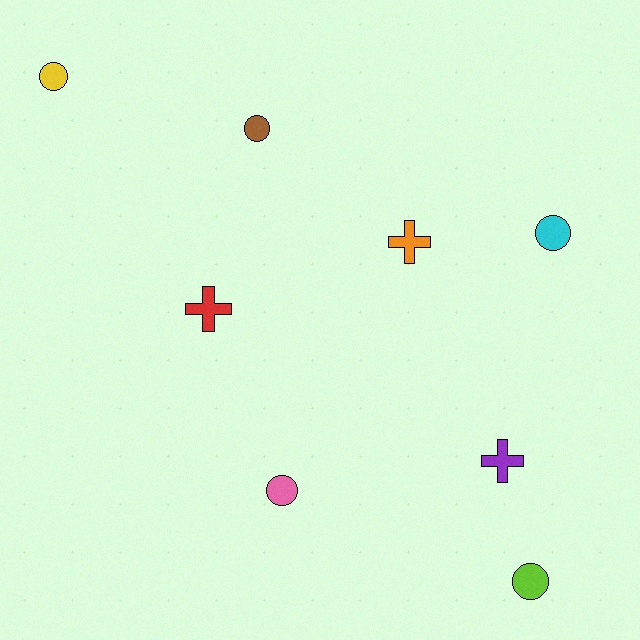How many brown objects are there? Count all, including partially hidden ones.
There is 1 brown object.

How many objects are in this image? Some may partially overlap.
There are 8 objects.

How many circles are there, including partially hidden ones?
There are 5 circles.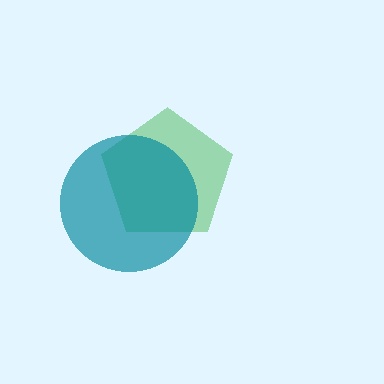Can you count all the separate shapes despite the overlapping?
Yes, there are 2 separate shapes.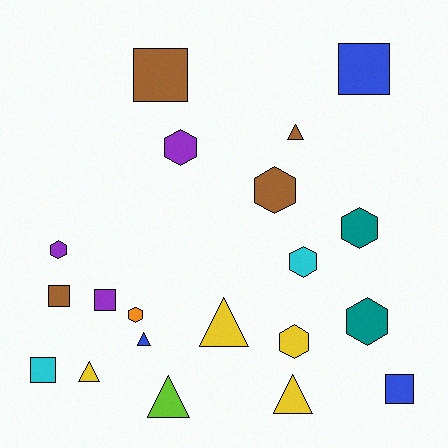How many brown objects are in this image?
There are 4 brown objects.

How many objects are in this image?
There are 20 objects.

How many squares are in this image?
There are 6 squares.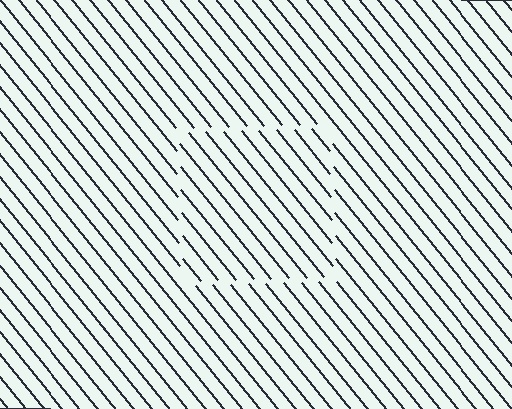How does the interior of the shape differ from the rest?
The interior of the shape contains the same grating, shifted by half a period — the contour is defined by the phase discontinuity where line-ends from the inner and outer gratings abut.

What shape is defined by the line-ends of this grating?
An illusory square. The interior of the shape contains the same grating, shifted by half a period — the contour is defined by the phase discontinuity where line-ends from the inner and outer gratings abut.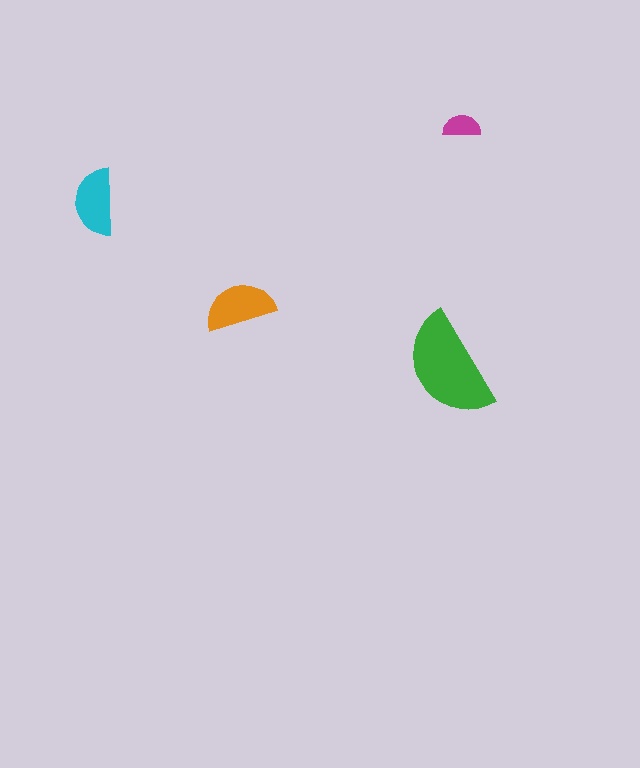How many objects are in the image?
There are 4 objects in the image.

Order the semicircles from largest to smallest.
the green one, the orange one, the cyan one, the magenta one.